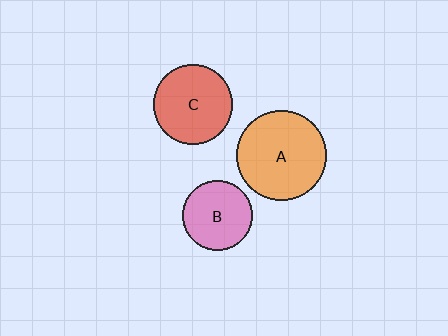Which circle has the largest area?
Circle A (orange).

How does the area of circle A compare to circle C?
Approximately 1.3 times.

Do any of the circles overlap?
No, none of the circles overlap.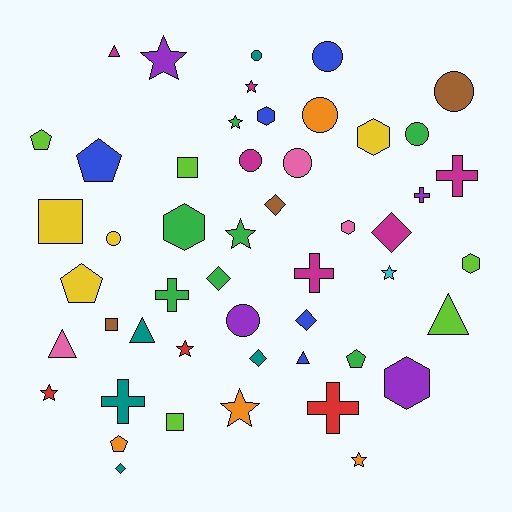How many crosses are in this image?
There are 6 crosses.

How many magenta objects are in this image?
There are 6 magenta objects.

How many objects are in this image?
There are 50 objects.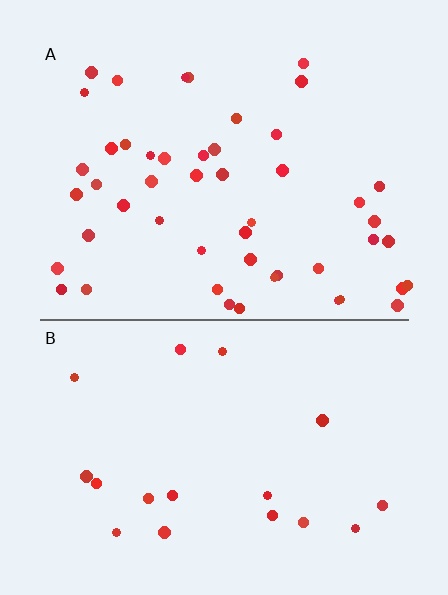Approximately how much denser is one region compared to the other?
Approximately 2.7× — region A over region B.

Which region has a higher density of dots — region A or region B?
A (the top).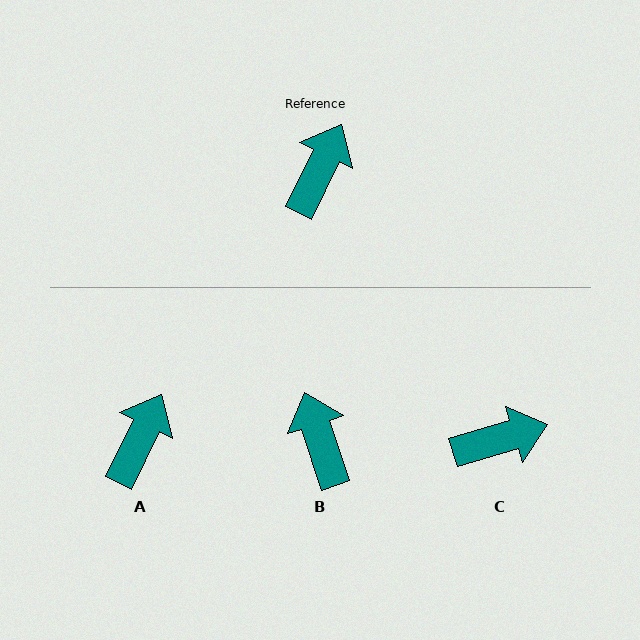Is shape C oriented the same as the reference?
No, it is off by about 48 degrees.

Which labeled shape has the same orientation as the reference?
A.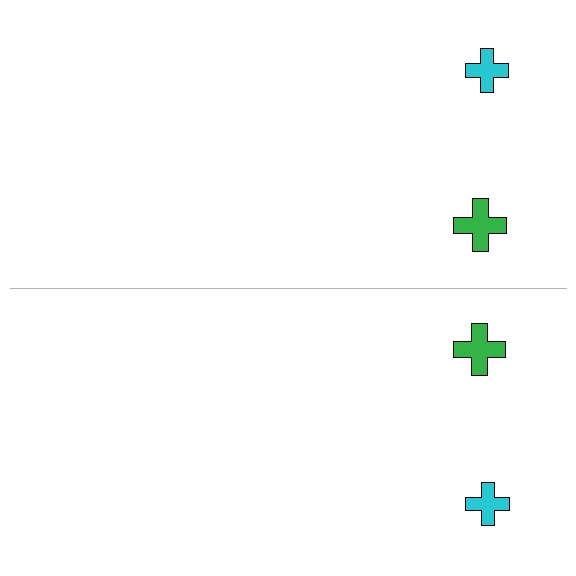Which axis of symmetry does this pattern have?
The pattern has a horizontal axis of symmetry running through the center of the image.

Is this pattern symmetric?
Yes, this pattern has bilateral (reflection) symmetry.